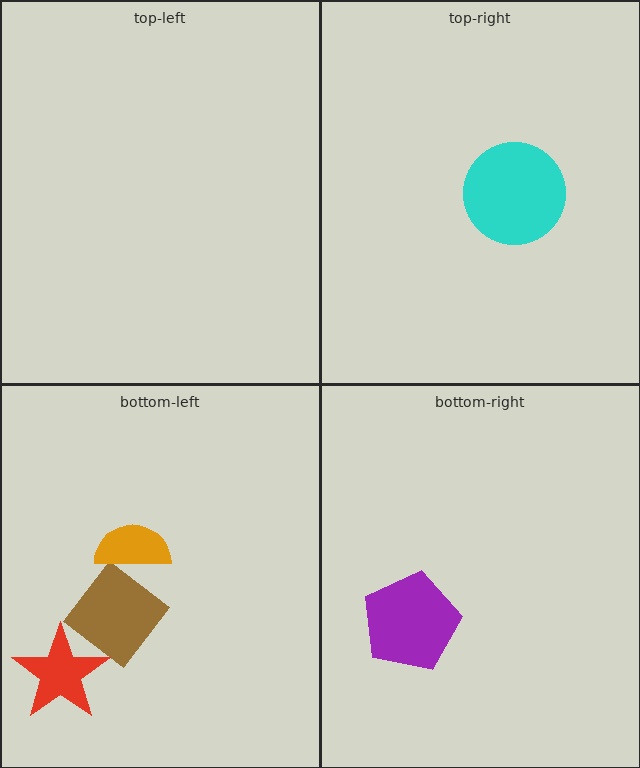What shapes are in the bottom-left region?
The brown diamond, the red star, the orange semicircle.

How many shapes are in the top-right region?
1.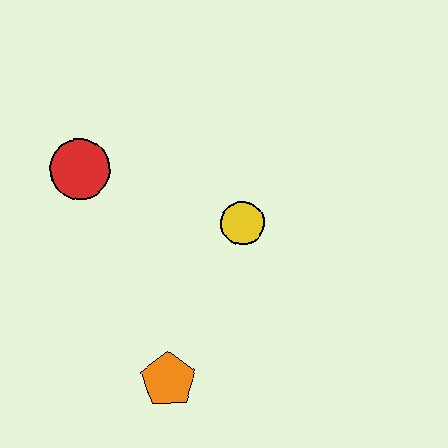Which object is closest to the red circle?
The yellow circle is closest to the red circle.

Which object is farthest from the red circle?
The orange pentagon is farthest from the red circle.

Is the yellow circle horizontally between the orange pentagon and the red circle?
No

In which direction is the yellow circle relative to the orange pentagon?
The yellow circle is above the orange pentagon.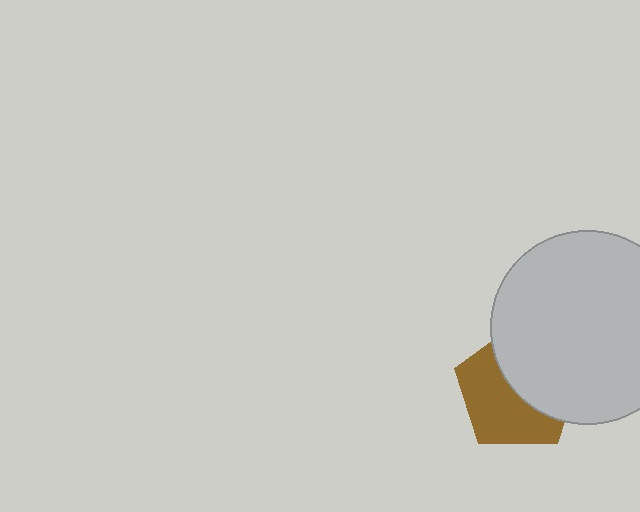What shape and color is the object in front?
The object in front is a light gray circle.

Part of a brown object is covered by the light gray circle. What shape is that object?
It is a pentagon.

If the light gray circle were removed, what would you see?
You would see the complete brown pentagon.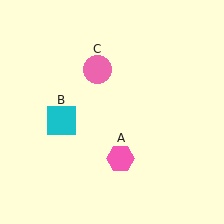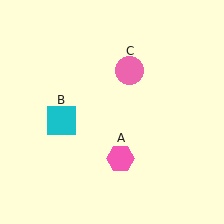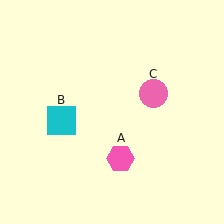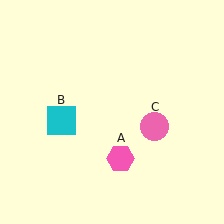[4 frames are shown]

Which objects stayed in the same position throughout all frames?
Pink hexagon (object A) and cyan square (object B) remained stationary.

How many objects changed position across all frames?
1 object changed position: pink circle (object C).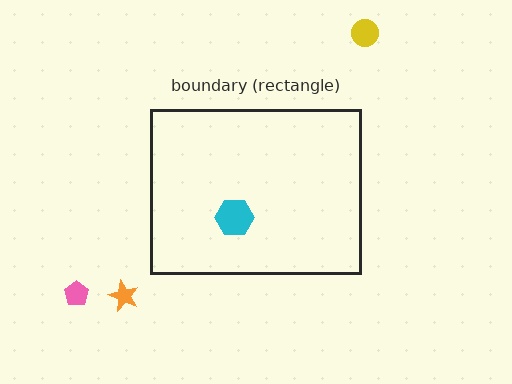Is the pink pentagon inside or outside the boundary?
Outside.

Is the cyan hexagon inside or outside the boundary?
Inside.